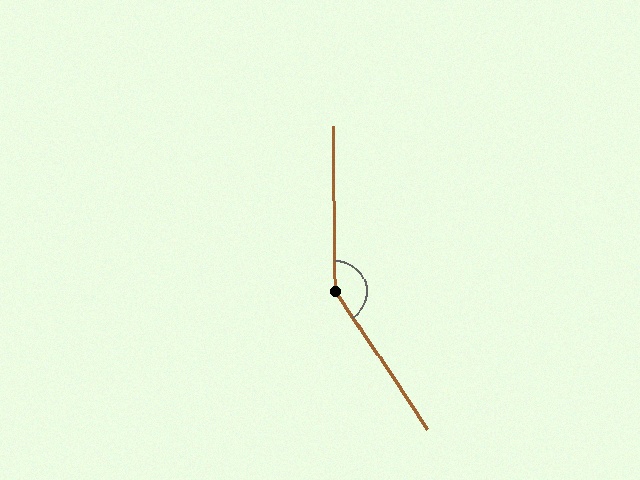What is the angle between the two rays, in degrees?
Approximately 147 degrees.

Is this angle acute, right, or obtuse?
It is obtuse.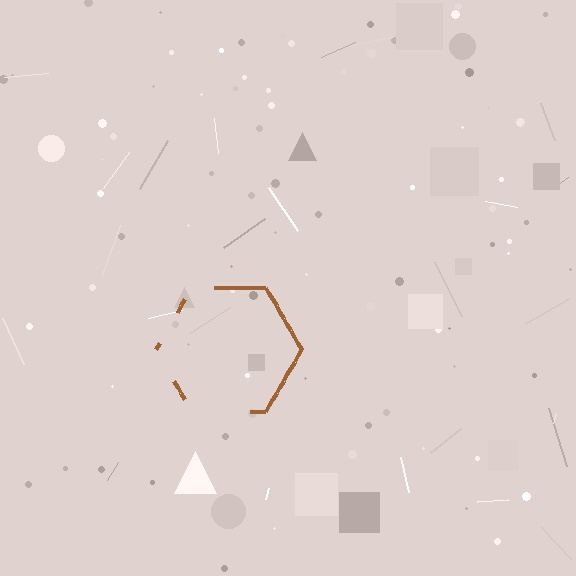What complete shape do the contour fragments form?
The contour fragments form a hexagon.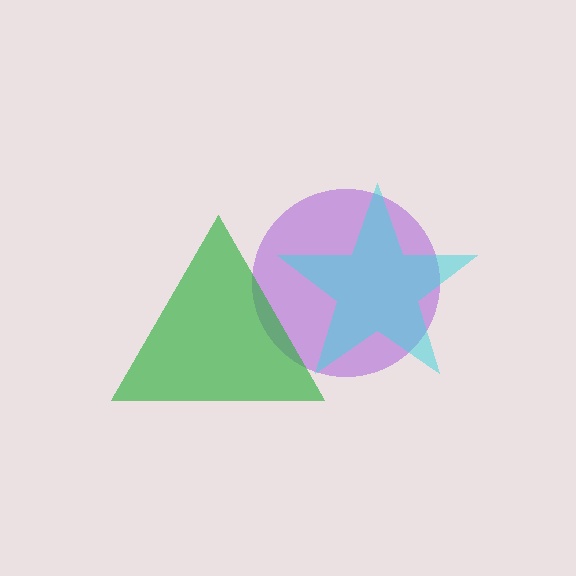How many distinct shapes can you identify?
There are 3 distinct shapes: a purple circle, a green triangle, a cyan star.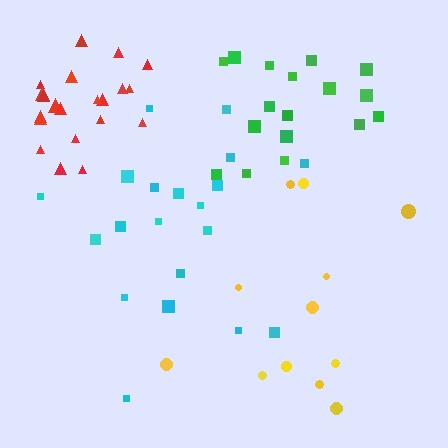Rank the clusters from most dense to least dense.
red, green, cyan, yellow.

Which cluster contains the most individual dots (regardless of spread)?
Red (21).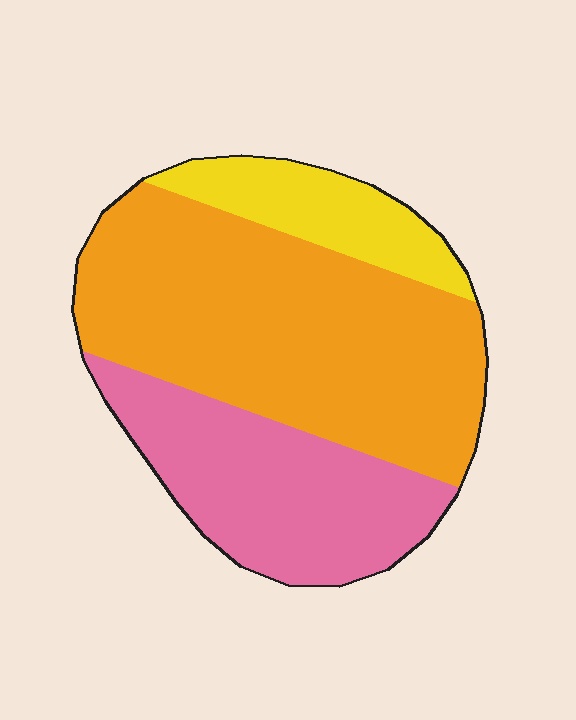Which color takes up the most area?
Orange, at roughly 55%.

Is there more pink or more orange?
Orange.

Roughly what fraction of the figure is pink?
Pink takes up between a sixth and a third of the figure.